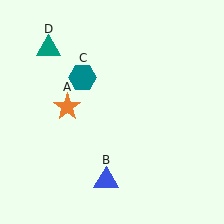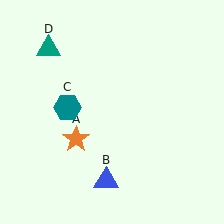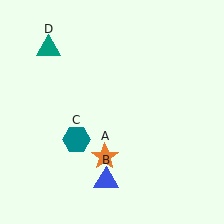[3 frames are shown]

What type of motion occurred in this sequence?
The orange star (object A), teal hexagon (object C) rotated counterclockwise around the center of the scene.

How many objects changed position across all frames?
2 objects changed position: orange star (object A), teal hexagon (object C).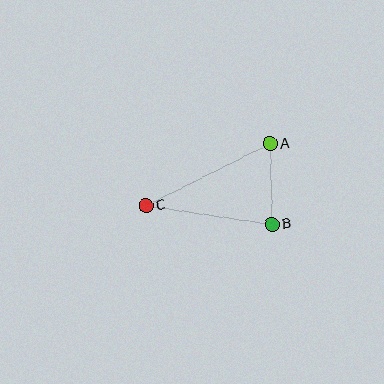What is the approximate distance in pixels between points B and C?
The distance between B and C is approximately 127 pixels.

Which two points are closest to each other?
Points A and B are closest to each other.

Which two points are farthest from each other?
Points A and C are farthest from each other.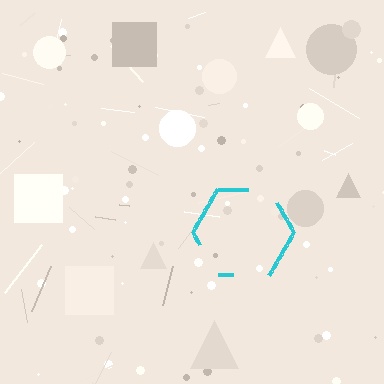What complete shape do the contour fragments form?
The contour fragments form a hexagon.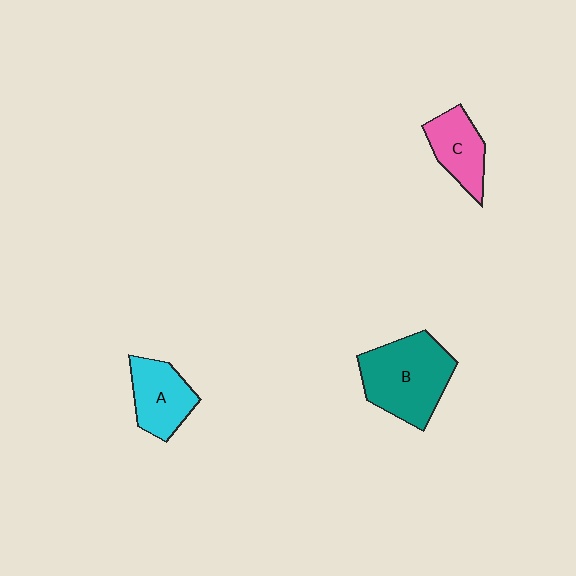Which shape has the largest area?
Shape B (teal).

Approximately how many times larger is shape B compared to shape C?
Approximately 1.8 times.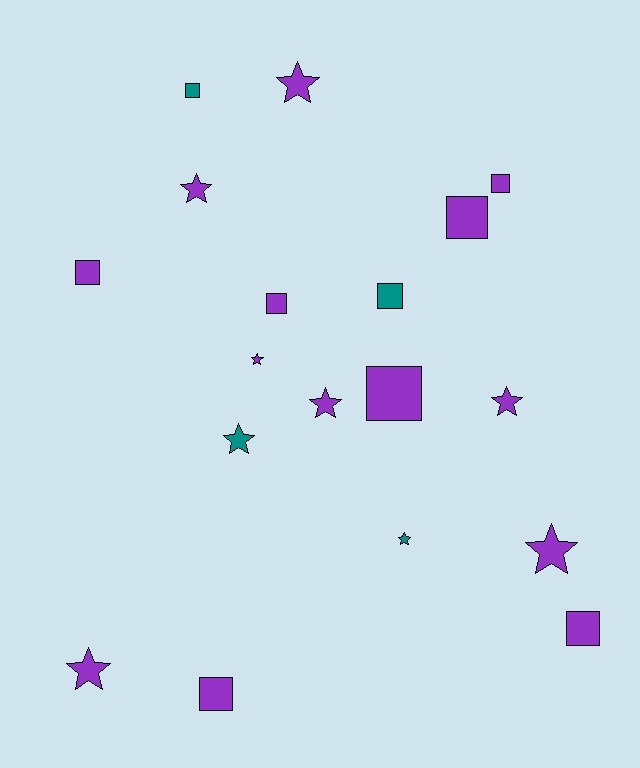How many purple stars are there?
There are 7 purple stars.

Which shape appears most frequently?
Square, with 9 objects.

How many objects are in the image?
There are 18 objects.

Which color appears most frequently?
Purple, with 14 objects.